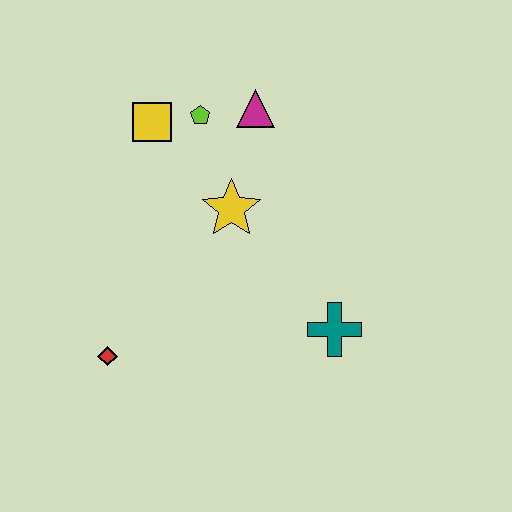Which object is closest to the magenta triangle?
The lime pentagon is closest to the magenta triangle.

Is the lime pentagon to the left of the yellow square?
No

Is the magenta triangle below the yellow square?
No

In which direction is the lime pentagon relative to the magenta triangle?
The lime pentagon is to the left of the magenta triangle.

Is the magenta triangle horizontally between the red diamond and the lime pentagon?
No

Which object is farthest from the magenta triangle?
The red diamond is farthest from the magenta triangle.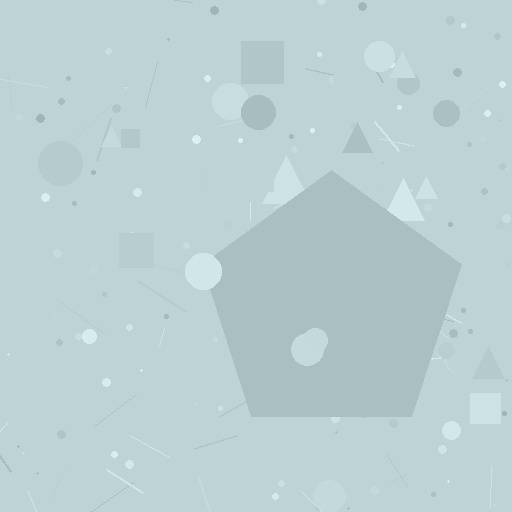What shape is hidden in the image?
A pentagon is hidden in the image.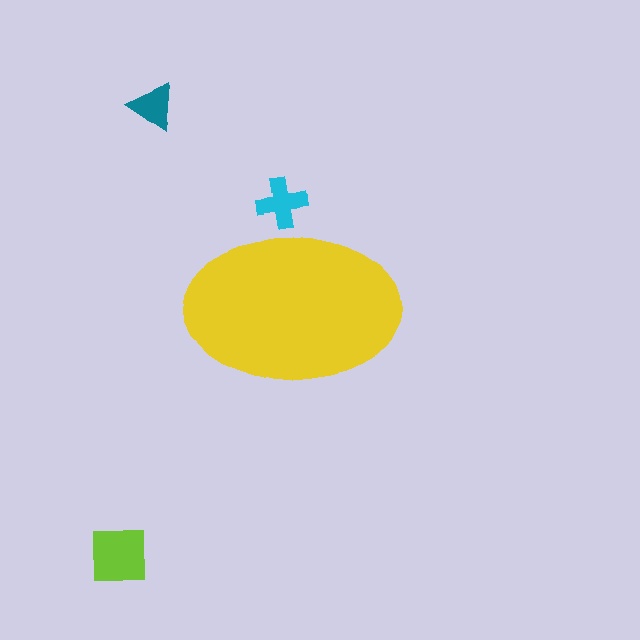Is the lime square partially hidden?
No, the lime square is fully visible.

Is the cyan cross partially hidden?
Yes, the cyan cross is partially hidden behind the yellow ellipse.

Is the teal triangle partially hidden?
No, the teal triangle is fully visible.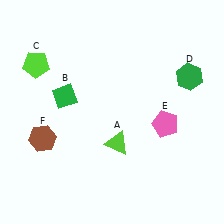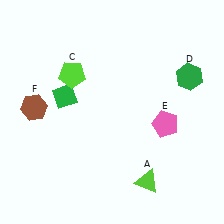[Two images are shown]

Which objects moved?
The objects that moved are: the lime triangle (A), the lime pentagon (C), the brown hexagon (F).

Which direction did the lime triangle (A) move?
The lime triangle (A) moved down.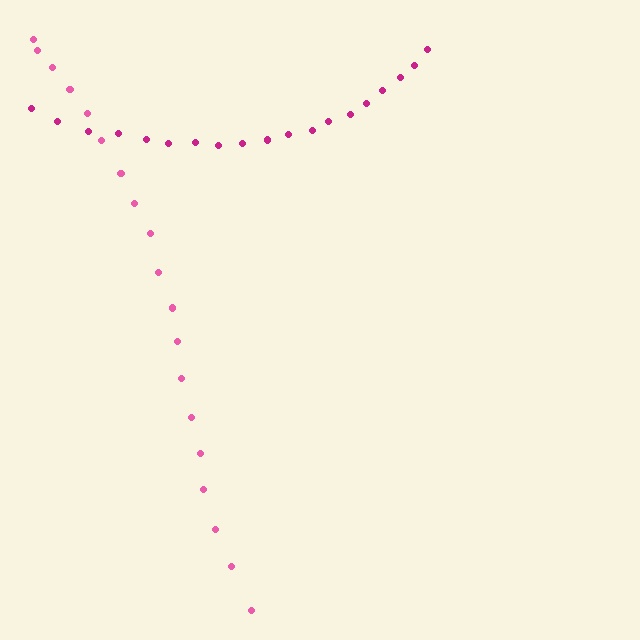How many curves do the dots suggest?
There are 2 distinct paths.